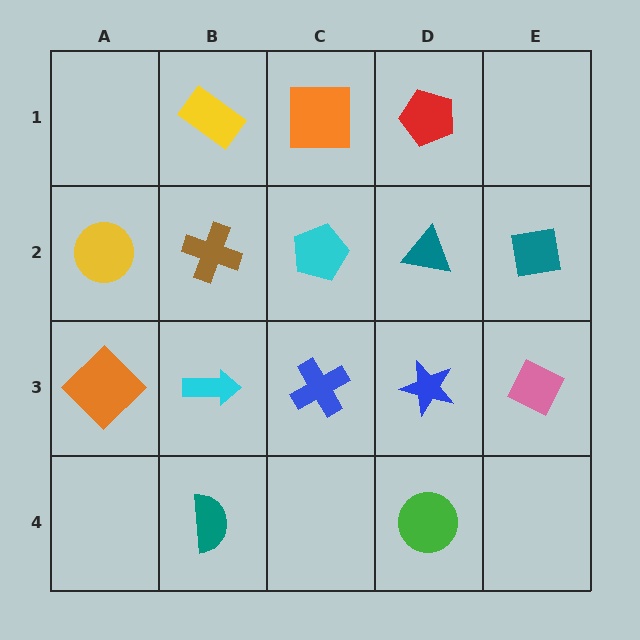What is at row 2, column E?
A teal square.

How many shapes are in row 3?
5 shapes.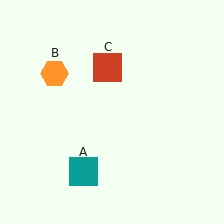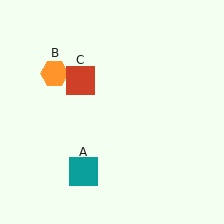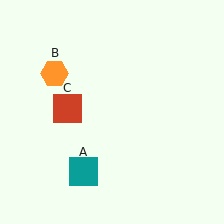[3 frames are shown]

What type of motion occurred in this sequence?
The red square (object C) rotated counterclockwise around the center of the scene.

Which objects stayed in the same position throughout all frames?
Teal square (object A) and orange hexagon (object B) remained stationary.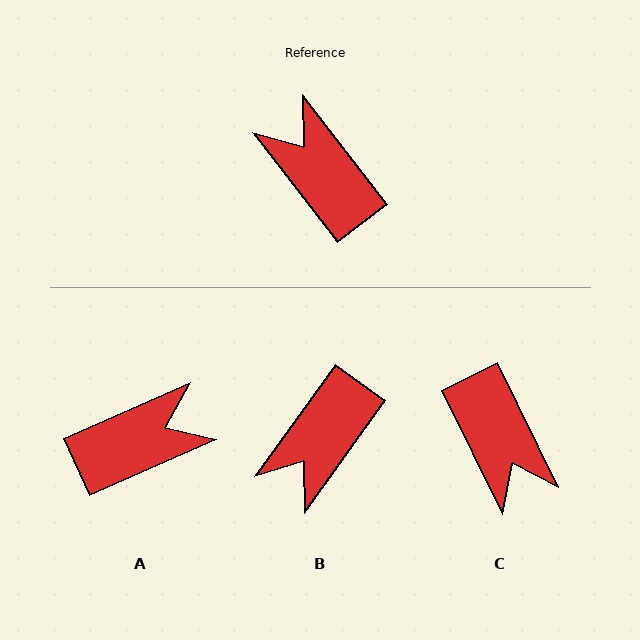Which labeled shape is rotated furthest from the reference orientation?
C, about 168 degrees away.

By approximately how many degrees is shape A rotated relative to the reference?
Approximately 104 degrees clockwise.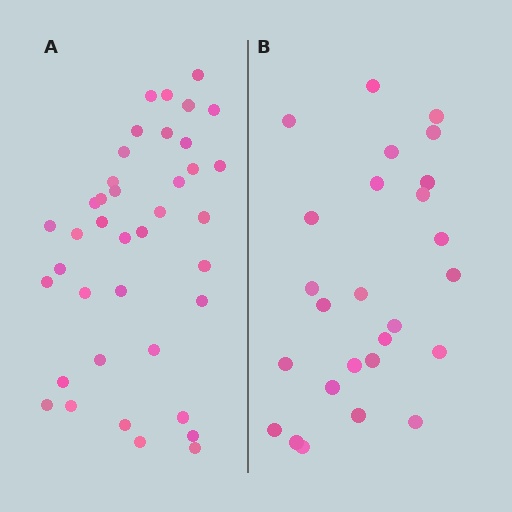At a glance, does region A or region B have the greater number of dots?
Region A (the left region) has more dots.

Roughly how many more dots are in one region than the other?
Region A has approximately 15 more dots than region B.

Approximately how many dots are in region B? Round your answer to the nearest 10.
About 30 dots. (The exact count is 26, which rounds to 30.)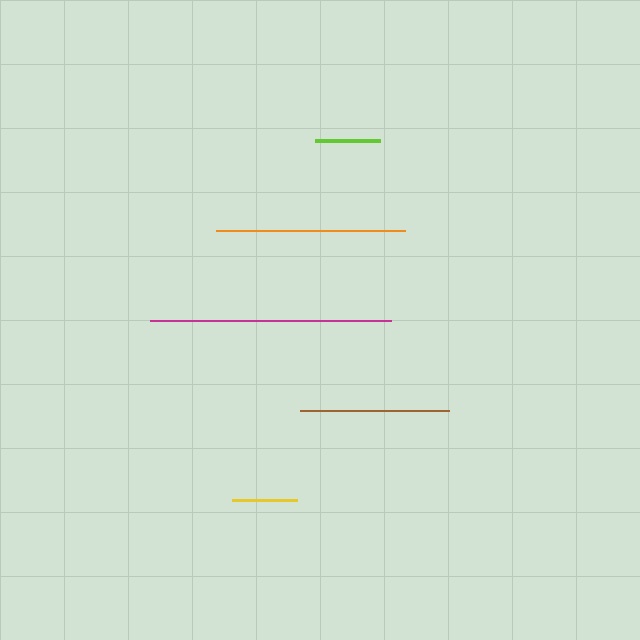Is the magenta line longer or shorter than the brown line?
The magenta line is longer than the brown line.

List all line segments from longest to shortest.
From longest to shortest: magenta, orange, brown, yellow, lime.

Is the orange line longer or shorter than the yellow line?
The orange line is longer than the yellow line.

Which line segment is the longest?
The magenta line is the longest at approximately 241 pixels.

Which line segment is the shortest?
The lime line is the shortest at approximately 65 pixels.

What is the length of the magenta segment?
The magenta segment is approximately 241 pixels long.